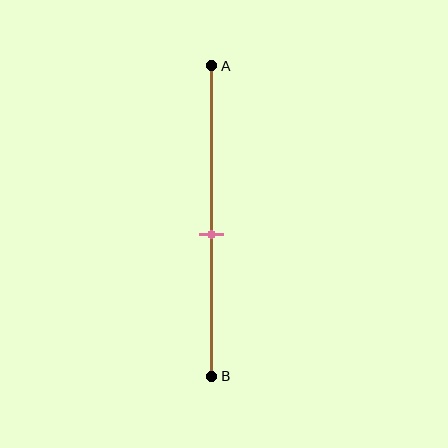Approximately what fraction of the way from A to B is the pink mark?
The pink mark is approximately 55% of the way from A to B.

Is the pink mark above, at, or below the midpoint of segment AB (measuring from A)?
The pink mark is below the midpoint of segment AB.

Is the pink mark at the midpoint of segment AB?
No, the mark is at about 55% from A, not at the 50% midpoint.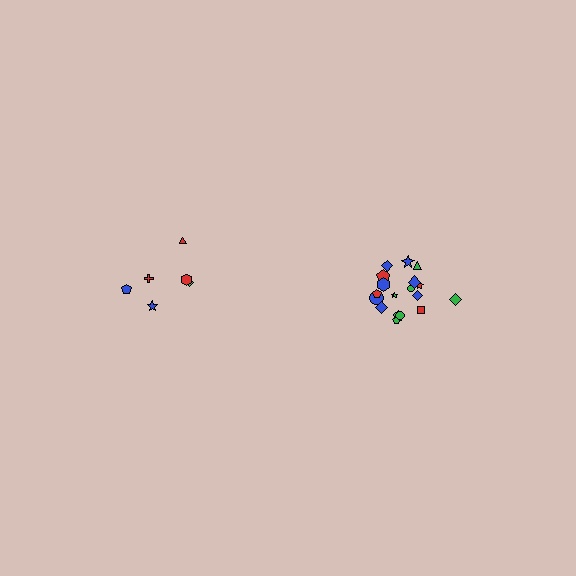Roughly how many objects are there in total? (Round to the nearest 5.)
Roughly 25 objects in total.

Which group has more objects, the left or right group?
The right group.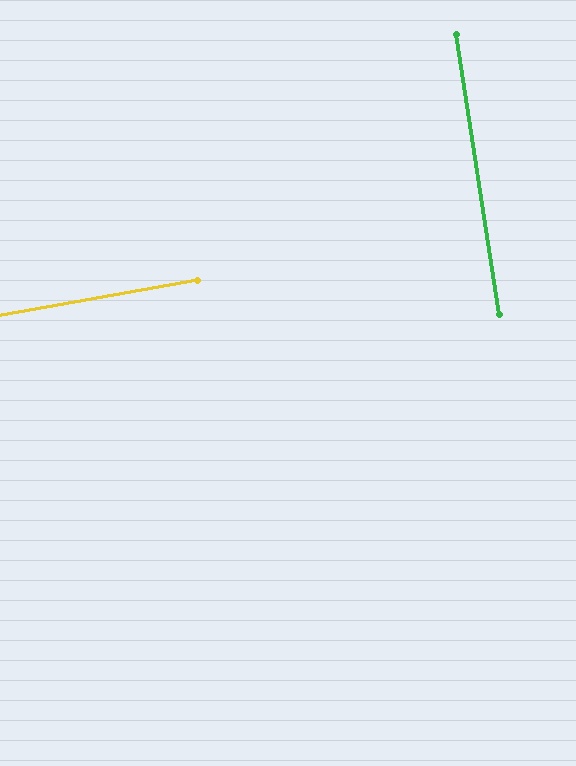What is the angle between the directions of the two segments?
Approximately 89 degrees.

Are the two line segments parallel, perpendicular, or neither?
Perpendicular — they meet at approximately 89°.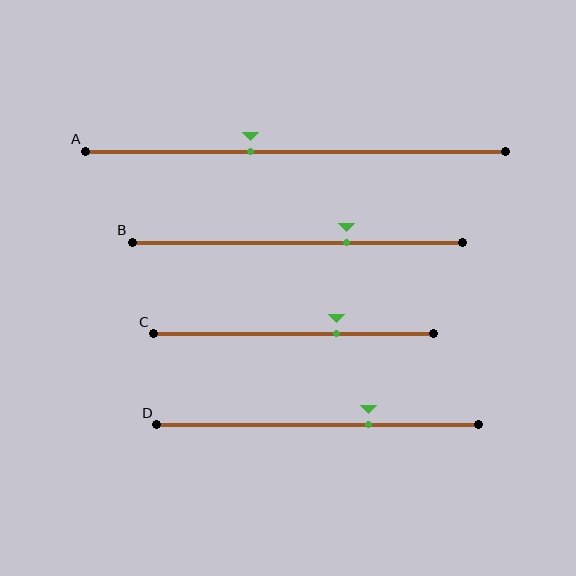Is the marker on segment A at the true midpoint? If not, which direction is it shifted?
No, the marker on segment A is shifted to the left by about 11% of the segment length.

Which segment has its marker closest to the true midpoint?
Segment A has its marker closest to the true midpoint.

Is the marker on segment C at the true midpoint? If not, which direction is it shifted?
No, the marker on segment C is shifted to the right by about 15% of the segment length.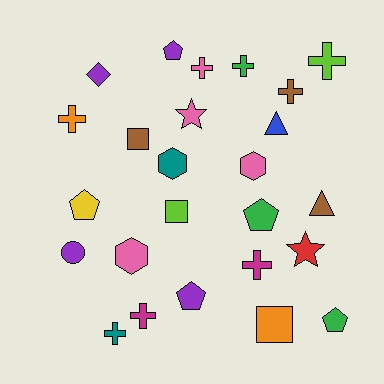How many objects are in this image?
There are 25 objects.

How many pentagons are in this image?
There are 5 pentagons.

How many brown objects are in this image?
There are 3 brown objects.